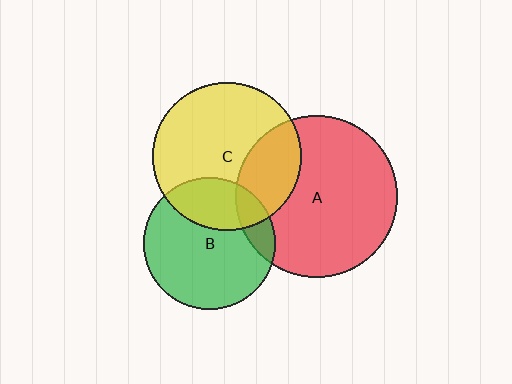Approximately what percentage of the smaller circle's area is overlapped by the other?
Approximately 30%.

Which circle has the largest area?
Circle A (red).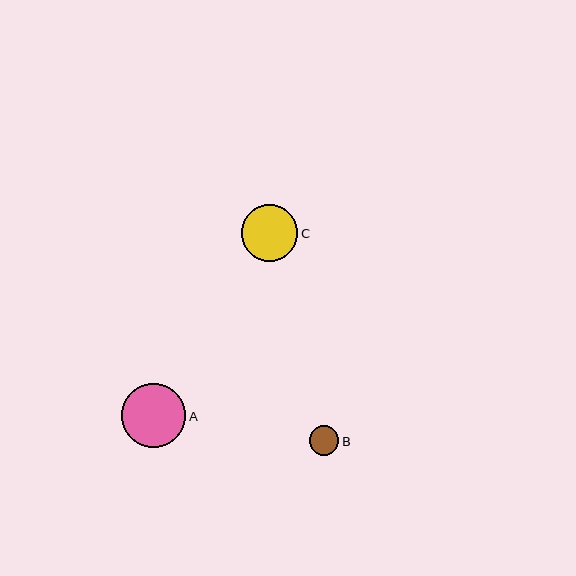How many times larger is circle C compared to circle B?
Circle C is approximately 1.9 times the size of circle B.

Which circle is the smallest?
Circle B is the smallest with a size of approximately 30 pixels.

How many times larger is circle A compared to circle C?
Circle A is approximately 1.1 times the size of circle C.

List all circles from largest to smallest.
From largest to smallest: A, C, B.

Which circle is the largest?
Circle A is the largest with a size of approximately 64 pixels.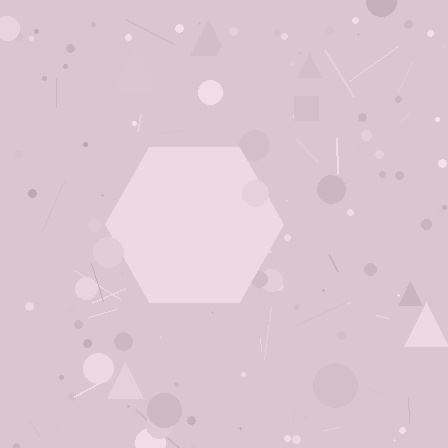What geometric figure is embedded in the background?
A hexagon is embedded in the background.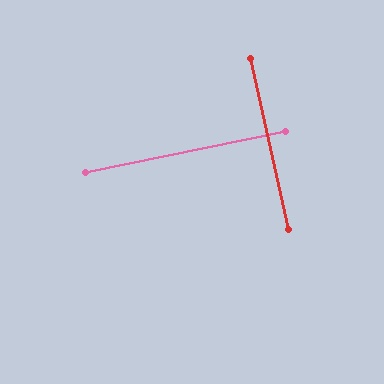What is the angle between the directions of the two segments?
Approximately 89 degrees.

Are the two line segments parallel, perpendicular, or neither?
Perpendicular — they meet at approximately 89°.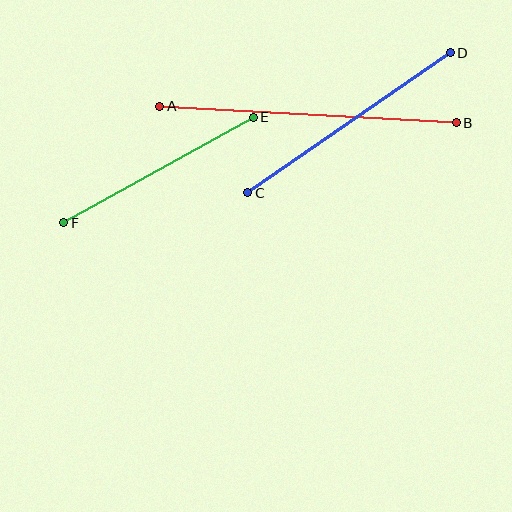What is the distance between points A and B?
The distance is approximately 297 pixels.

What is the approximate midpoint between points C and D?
The midpoint is at approximately (349, 123) pixels.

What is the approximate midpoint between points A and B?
The midpoint is at approximately (308, 114) pixels.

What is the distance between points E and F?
The distance is approximately 217 pixels.